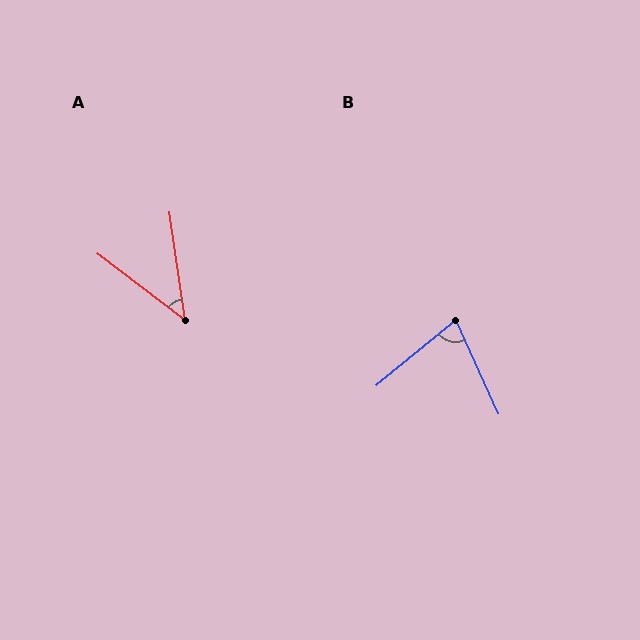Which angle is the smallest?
A, at approximately 44 degrees.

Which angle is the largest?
B, at approximately 75 degrees.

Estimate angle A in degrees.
Approximately 44 degrees.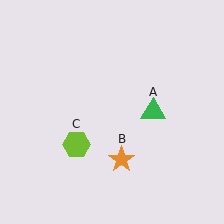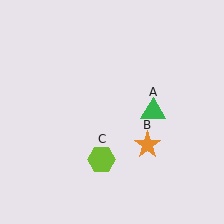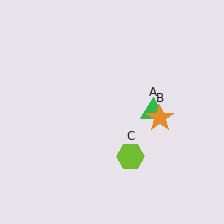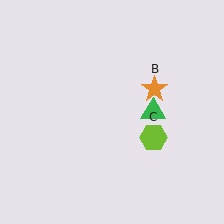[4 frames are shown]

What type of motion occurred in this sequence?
The orange star (object B), lime hexagon (object C) rotated counterclockwise around the center of the scene.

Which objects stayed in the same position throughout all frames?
Green triangle (object A) remained stationary.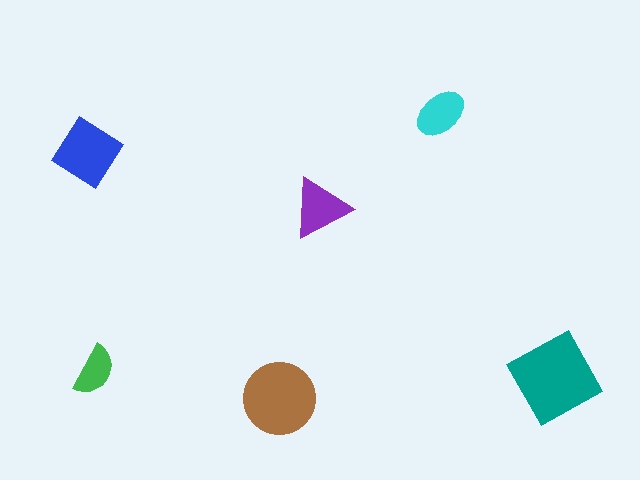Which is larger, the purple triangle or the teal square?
The teal square.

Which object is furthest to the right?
The teal square is rightmost.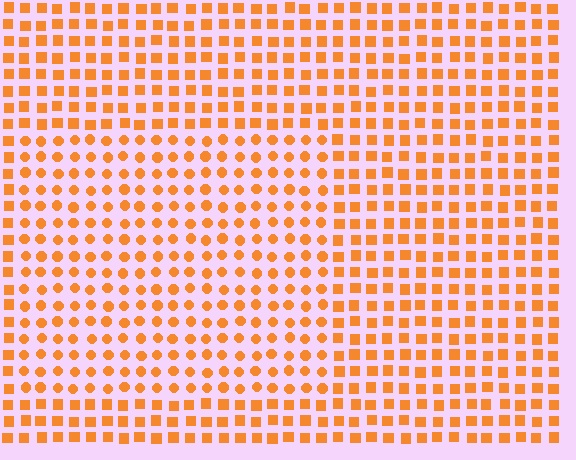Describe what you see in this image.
The image is filled with small orange elements arranged in a uniform grid. A rectangle-shaped region contains circles, while the surrounding area contains squares. The boundary is defined purely by the change in element shape.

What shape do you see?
I see a rectangle.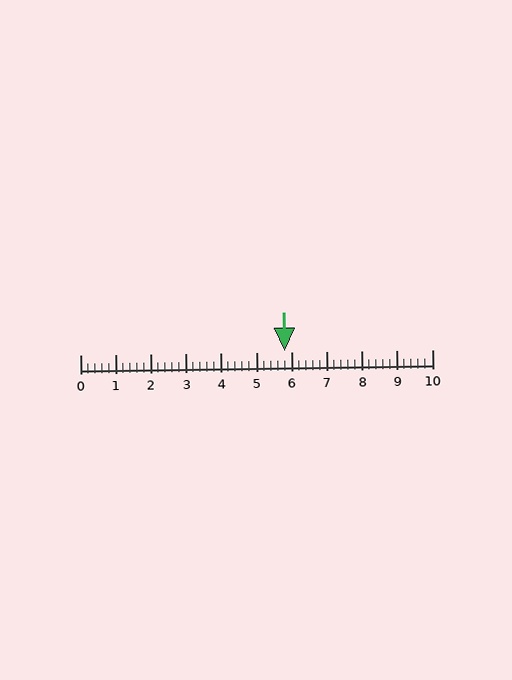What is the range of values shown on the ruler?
The ruler shows values from 0 to 10.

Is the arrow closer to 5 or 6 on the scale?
The arrow is closer to 6.